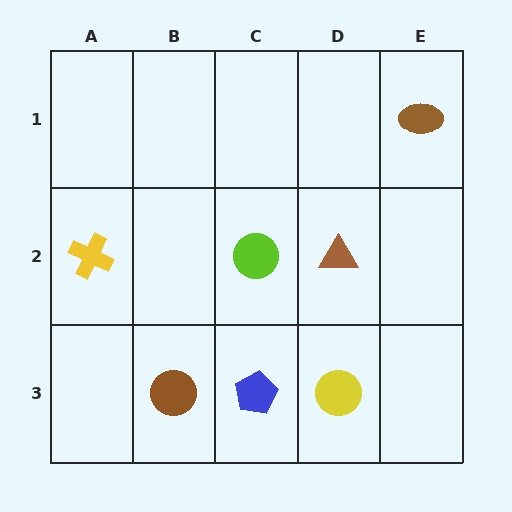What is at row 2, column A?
A yellow cross.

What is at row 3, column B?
A brown circle.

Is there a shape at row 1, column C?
No, that cell is empty.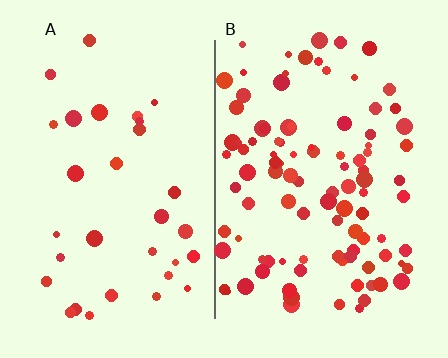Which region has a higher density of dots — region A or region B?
B (the right).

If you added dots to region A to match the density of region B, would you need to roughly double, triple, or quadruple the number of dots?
Approximately triple.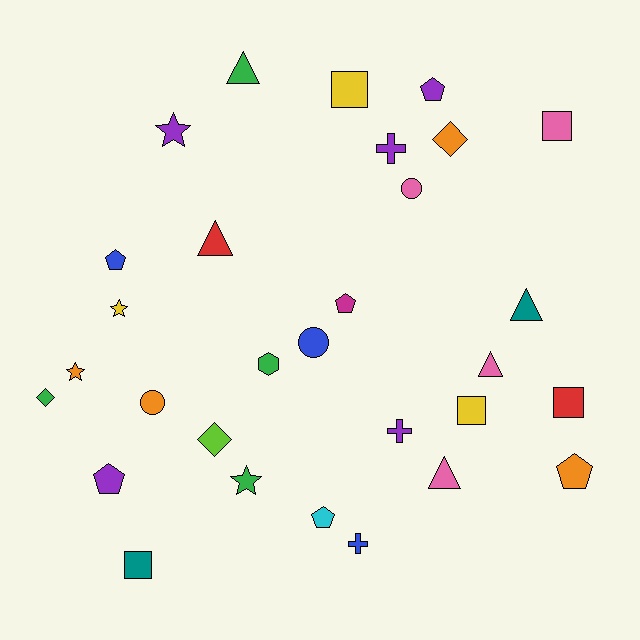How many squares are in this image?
There are 5 squares.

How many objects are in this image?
There are 30 objects.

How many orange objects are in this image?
There are 4 orange objects.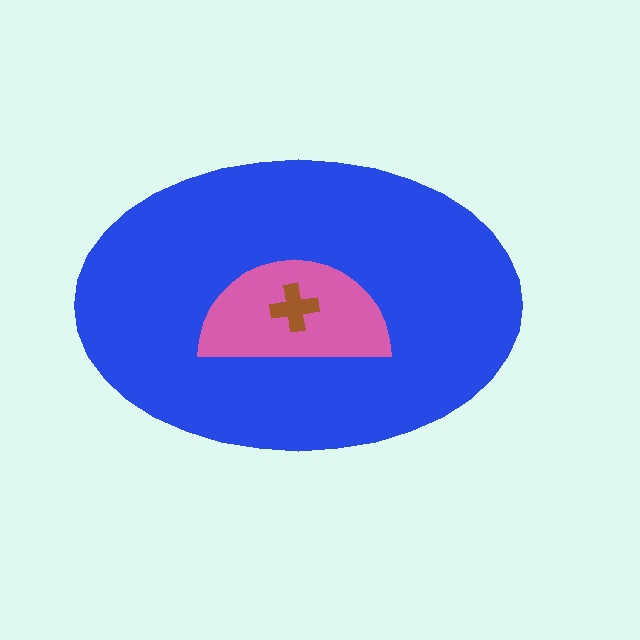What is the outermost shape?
The blue ellipse.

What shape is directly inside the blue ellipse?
The pink semicircle.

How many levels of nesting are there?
3.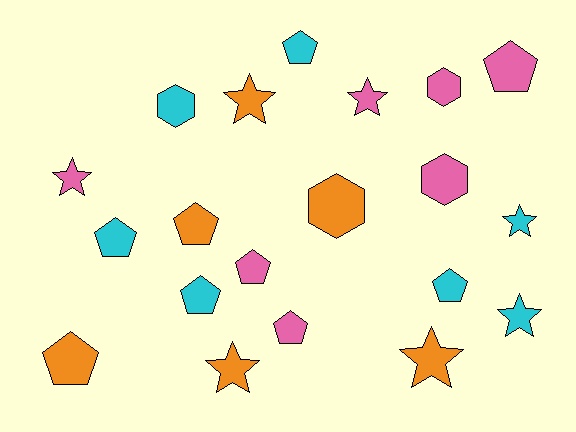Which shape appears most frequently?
Pentagon, with 9 objects.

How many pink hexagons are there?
There are 2 pink hexagons.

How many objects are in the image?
There are 20 objects.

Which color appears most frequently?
Cyan, with 7 objects.